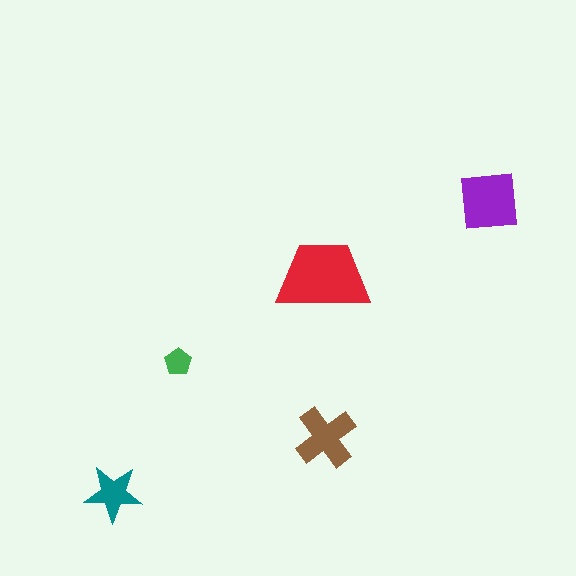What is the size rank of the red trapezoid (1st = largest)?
1st.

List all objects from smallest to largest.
The green pentagon, the teal star, the brown cross, the purple square, the red trapezoid.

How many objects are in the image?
There are 5 objects in the image.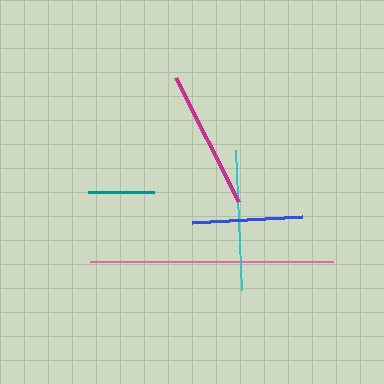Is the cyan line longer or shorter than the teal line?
The cyan line is longer than the teal line.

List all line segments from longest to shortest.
From longest to shortest: pink, cyan, magenta, blue, teal.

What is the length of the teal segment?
The teal segment is approximately 66 pixels long.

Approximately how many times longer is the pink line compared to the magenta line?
The pink line is approximately 1.7 times the length of the magenta line.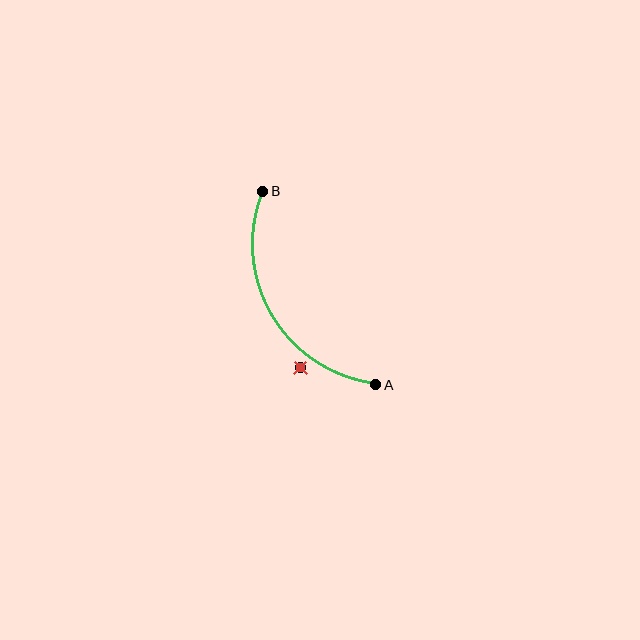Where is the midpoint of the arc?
The arc midpoint is the point on the curve farthest from the straight line joining A and B. It sits to the left of that line.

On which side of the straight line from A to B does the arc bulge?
The arc bulges to the left of the straight line connecting A and B.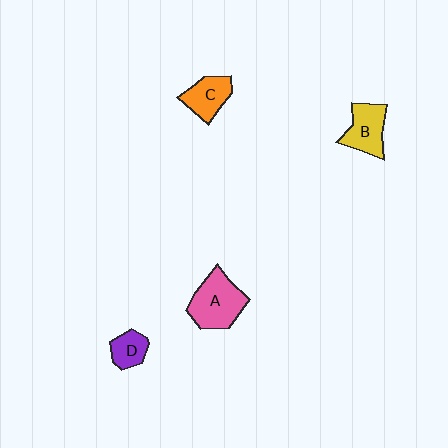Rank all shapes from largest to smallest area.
From largest to smallest: A (pink), B (yellow), C (orange), D (purple).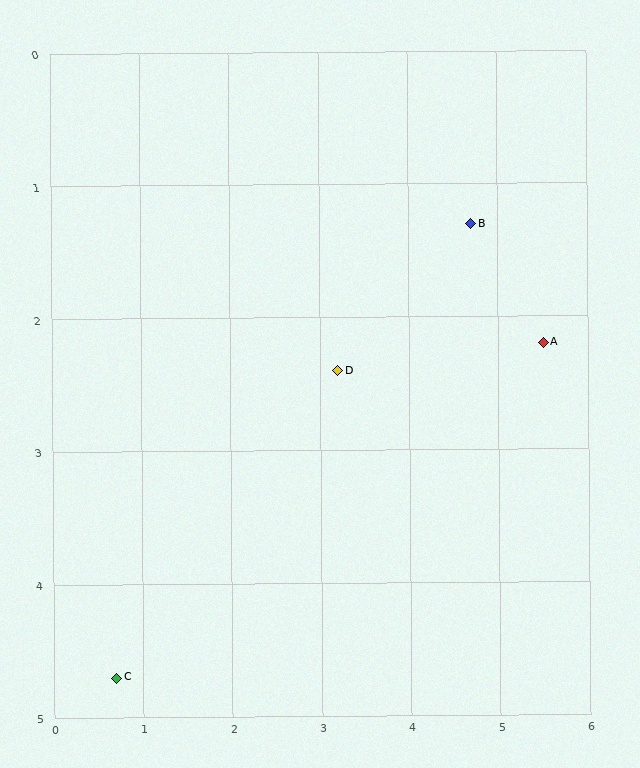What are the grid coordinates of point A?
Point A is at approximately (5.5, 2.2).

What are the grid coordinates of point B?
Point B is at approximately (4.7, 1.3).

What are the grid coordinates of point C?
Point C is at approximately (0.7, 4.7).